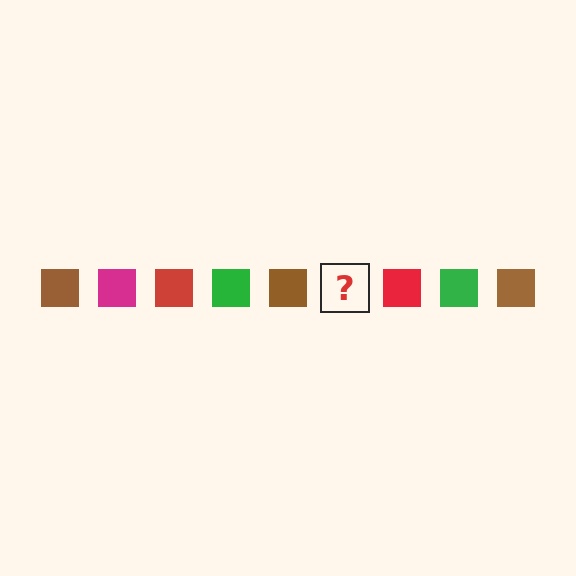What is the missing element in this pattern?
The missing element is a magenta square.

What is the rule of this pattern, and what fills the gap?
The rule is that the pattern cycles through brown, magenta, red, green squares. The gap should be filled with a magenta square.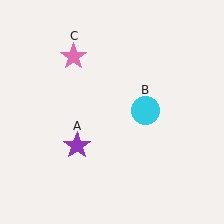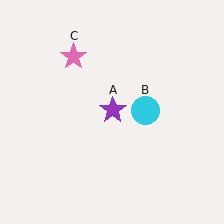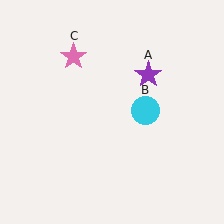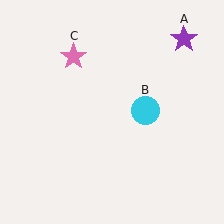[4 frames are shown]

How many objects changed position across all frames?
1 object changed position: purple star (object A).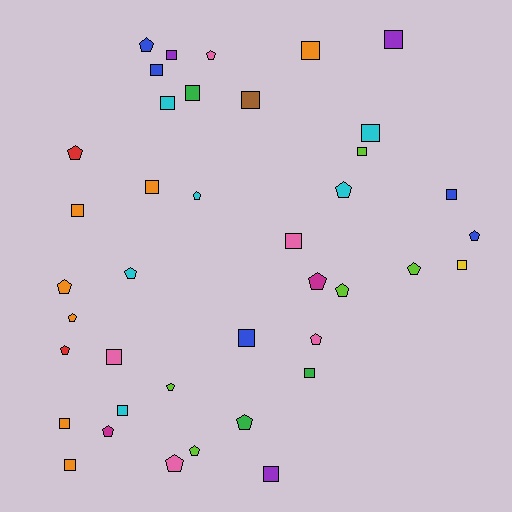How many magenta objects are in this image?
There are 2 magenta objects.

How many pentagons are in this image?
There are 19 pentagons.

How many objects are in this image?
There are 40 objects.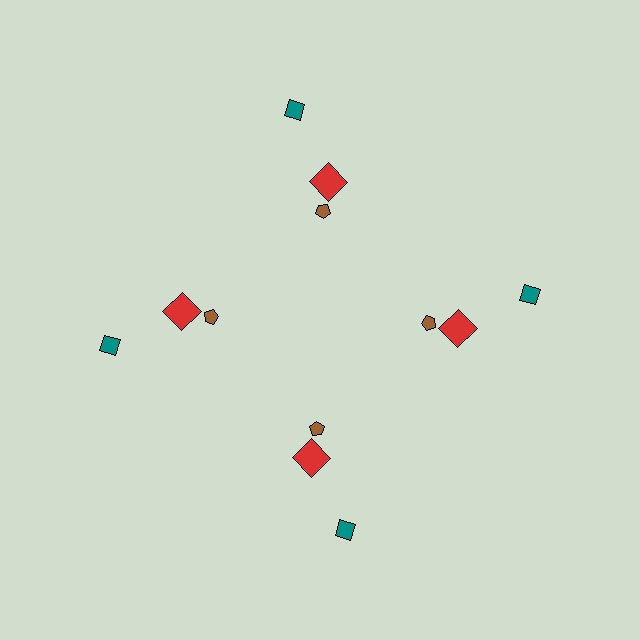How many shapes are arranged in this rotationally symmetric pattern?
There are 12 shapes, arranged in 4 groups of 3.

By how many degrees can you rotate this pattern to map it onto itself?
The pattern maps onto itself every 90 degrees of rotation.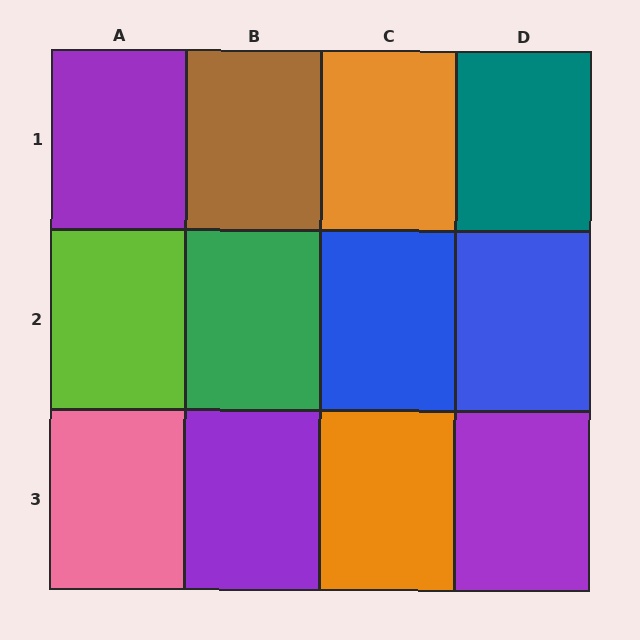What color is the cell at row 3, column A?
Pink.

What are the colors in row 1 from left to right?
Purple, brown, orange, teal.